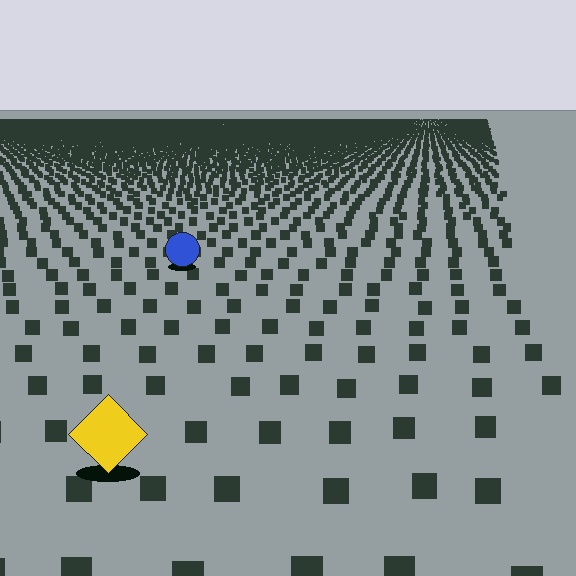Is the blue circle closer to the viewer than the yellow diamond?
No. The yellow diamond is closer — you can tell from the texture gradient: the ground texture is coarser near it.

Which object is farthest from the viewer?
The blue circle is farthest from the viewer. It appears smaller and the ground texture around it is denser.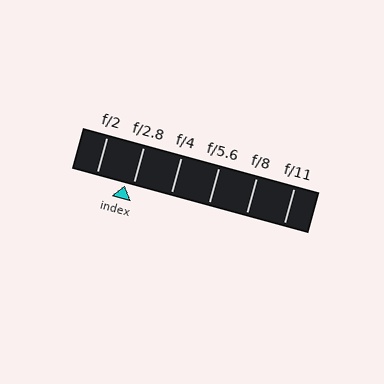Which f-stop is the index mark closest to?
The index mark is closest to f/2.8.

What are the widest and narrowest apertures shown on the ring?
The widest aperture shown is f/2 and the narrowest is f/11.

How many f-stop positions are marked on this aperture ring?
There are 6 f-stop positions marked.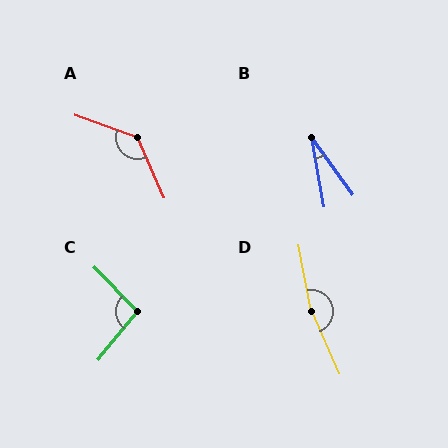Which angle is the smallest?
B, at approximately 26 degrees.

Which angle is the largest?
D, at approximately 167 degrees.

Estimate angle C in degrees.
Approximately 96 degrees.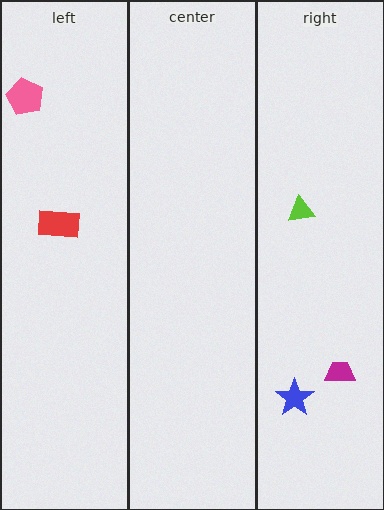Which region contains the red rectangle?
The left region.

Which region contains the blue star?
The right region.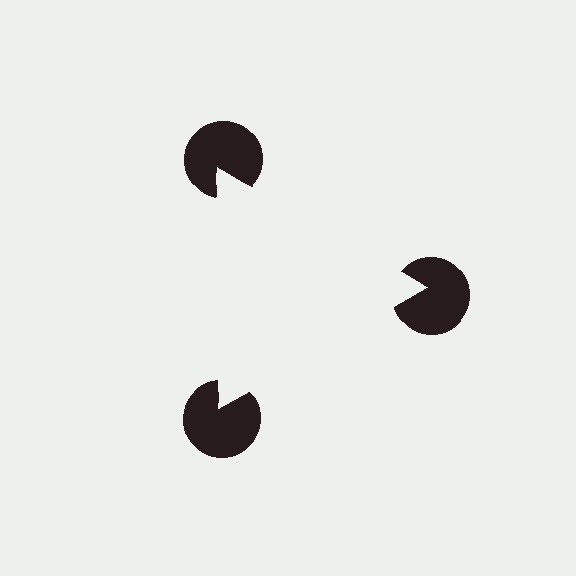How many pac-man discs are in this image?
There are 3 — one at each vertex of the illusory triangle.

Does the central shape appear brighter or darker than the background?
It typically appears slightly brighter than the background, even though no actual brightness change is drawn.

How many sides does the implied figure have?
3 sides.